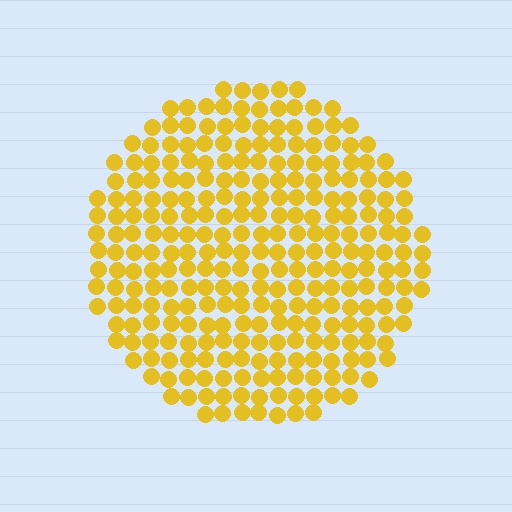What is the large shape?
The large shape is a circle.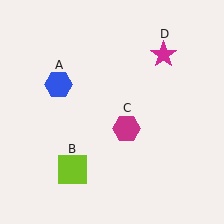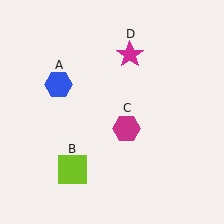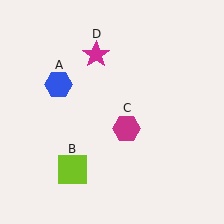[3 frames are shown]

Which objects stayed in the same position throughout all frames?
Blue hexagon (object A) and lime square (object B) and magenta hexagon (object C) remained stationary.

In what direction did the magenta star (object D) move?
The magenta star (object D) moved left.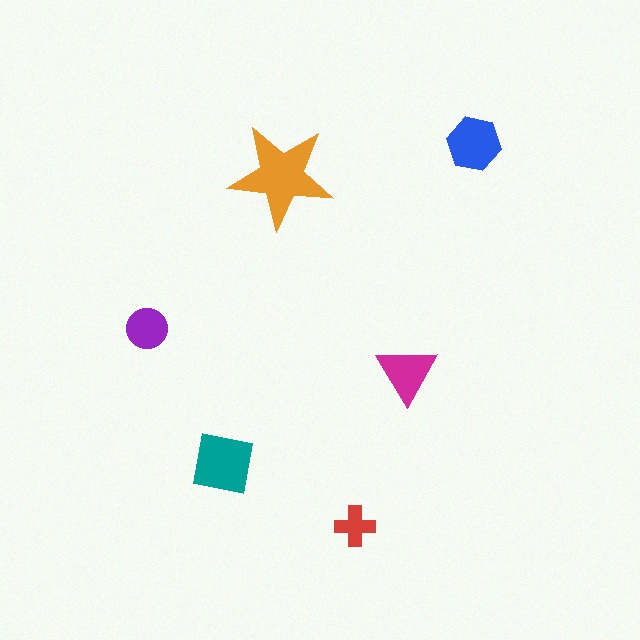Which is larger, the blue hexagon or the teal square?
The teal square.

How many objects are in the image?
There are 6 objects in the image.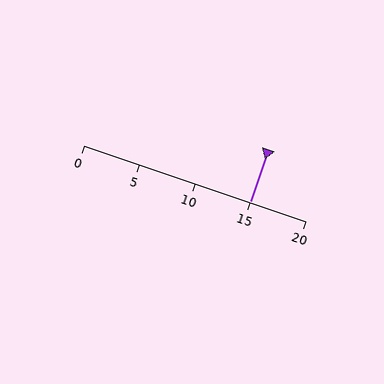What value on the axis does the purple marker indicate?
The marker indicates approximately 15.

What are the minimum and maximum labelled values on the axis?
The axis runs from 0 to 20.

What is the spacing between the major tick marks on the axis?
The major ticks are spaced 5 apart.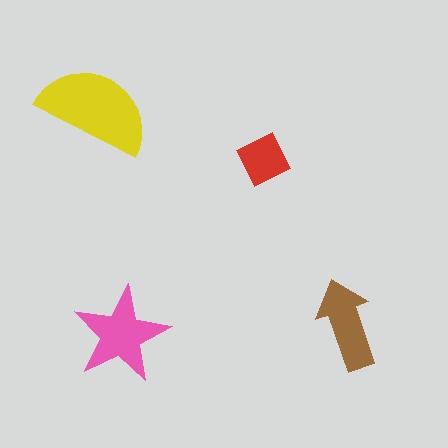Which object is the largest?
The yellow semicircle.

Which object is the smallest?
The red diamond.